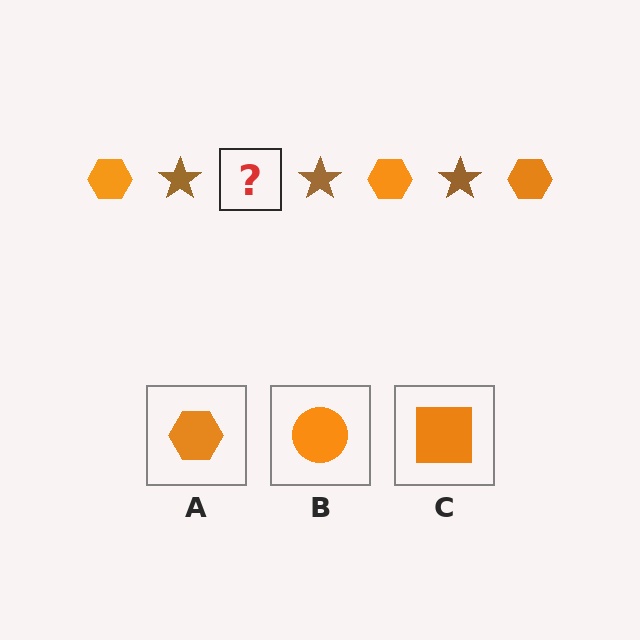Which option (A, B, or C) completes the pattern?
A.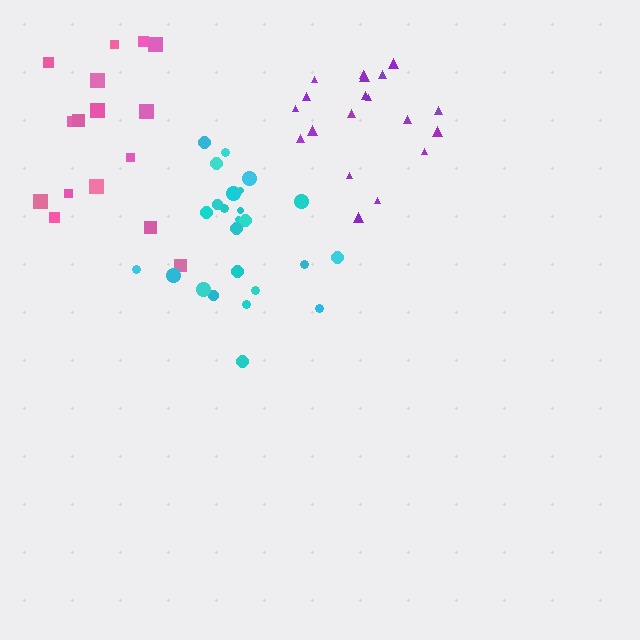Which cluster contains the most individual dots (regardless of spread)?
Cyan (25).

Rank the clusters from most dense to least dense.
cyan, purple, pink.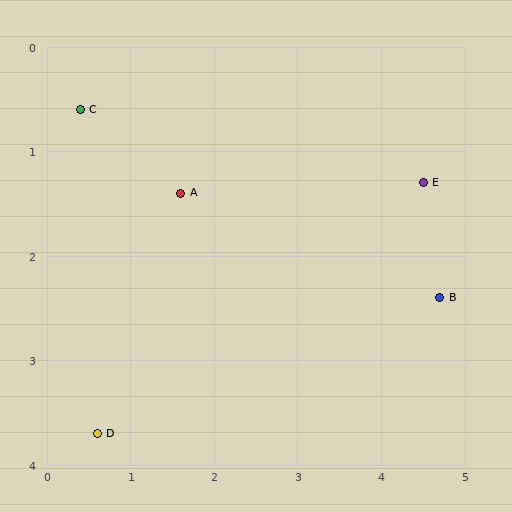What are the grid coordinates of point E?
Point E is at approximately (4.5, 1.3).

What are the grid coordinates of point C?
Point C is at approximately (0.4, 0.6).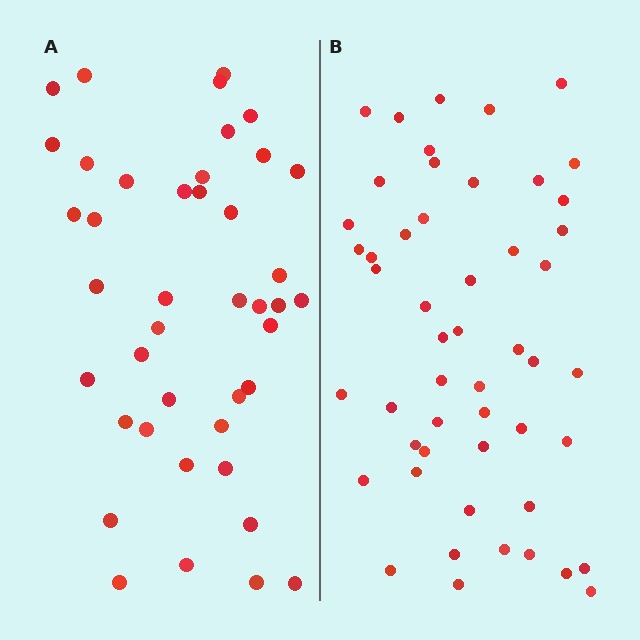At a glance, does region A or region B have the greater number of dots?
Region B (the right region) has more dots.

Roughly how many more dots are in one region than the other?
Region B has roughly 8 or so more dots than region A.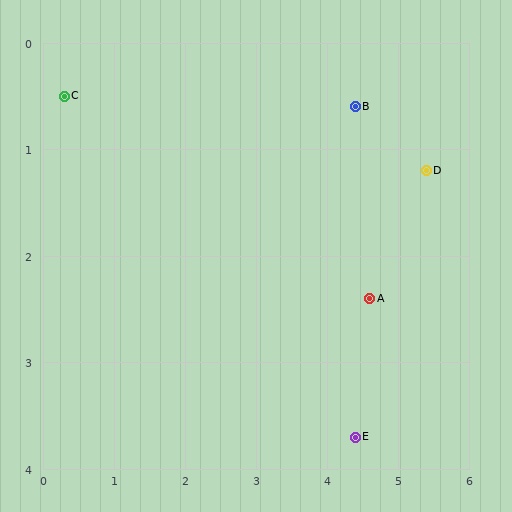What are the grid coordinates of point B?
Point B is at approximately (4.4, 0.6).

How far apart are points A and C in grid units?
Points A and C are about 4.7 grid units apart.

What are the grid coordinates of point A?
Point A is at approximately (4.6, 2.4).